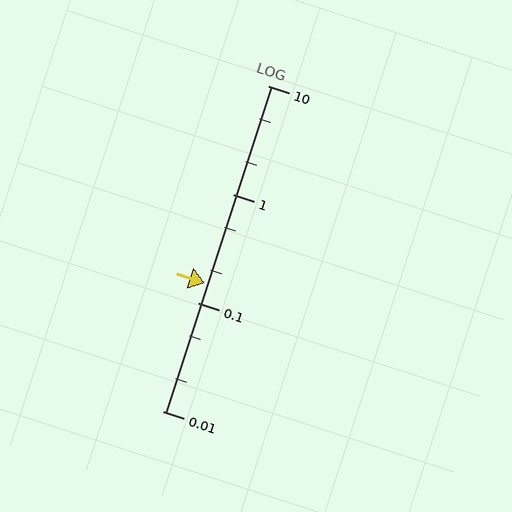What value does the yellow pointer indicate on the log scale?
The pointer indicates approximately 0.15.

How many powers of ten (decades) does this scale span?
The scale spans 3 decades, from 0.01 to 10.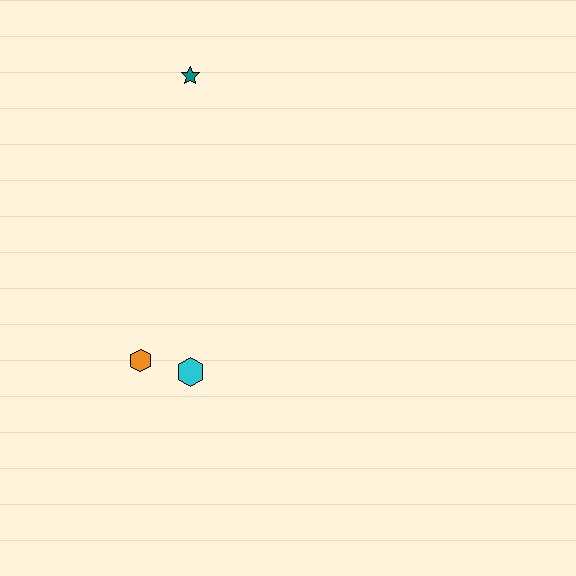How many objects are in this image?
There are 3 objects.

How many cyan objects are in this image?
There is 1 cyan object.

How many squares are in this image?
There are no squares.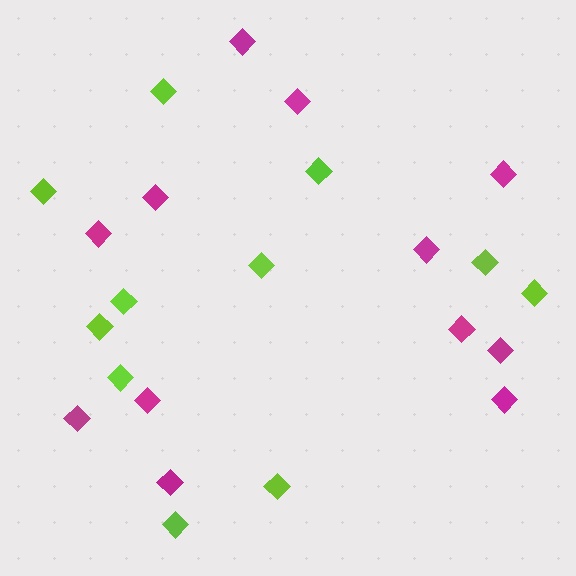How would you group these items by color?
There are 2 groups: one group of magenta diamonds (12) and one group of lime diamonds (11).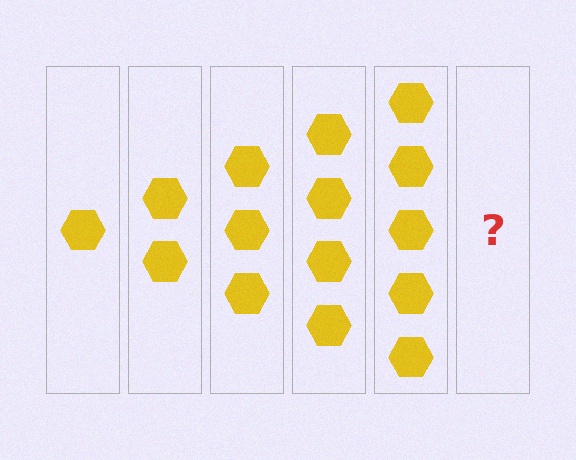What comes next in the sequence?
The next element should be 6 hexagons.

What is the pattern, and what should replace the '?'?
The pattern is that each step adds one more hexagon. The '?' should be 6 hexagons.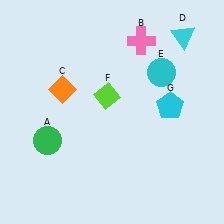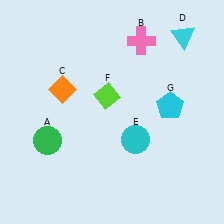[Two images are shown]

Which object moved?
The cyan circle (E) moved down.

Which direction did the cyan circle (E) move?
The cyan circle (E) moved down.